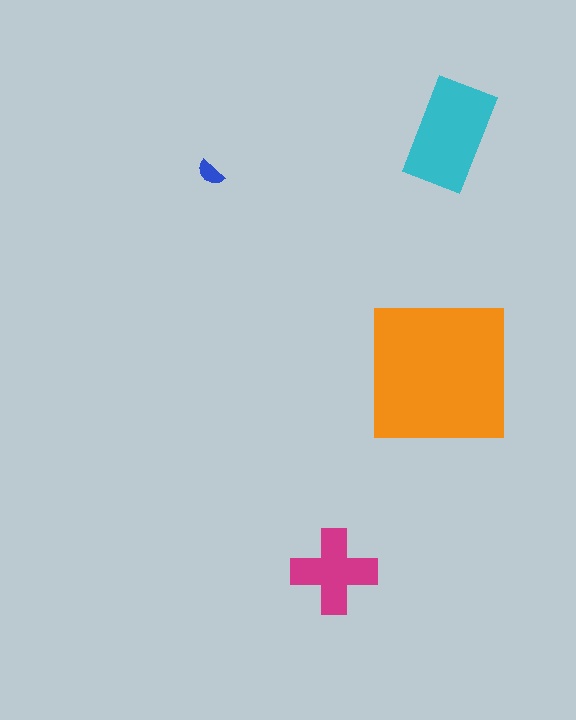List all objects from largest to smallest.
The orange square, the cyan rectangle, the magenta cross, the blue semicircle.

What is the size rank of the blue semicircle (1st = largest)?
4th.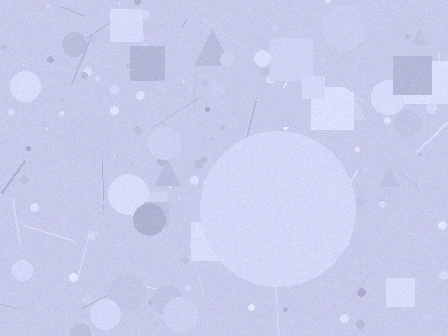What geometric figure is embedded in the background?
A circle is embedded in the background.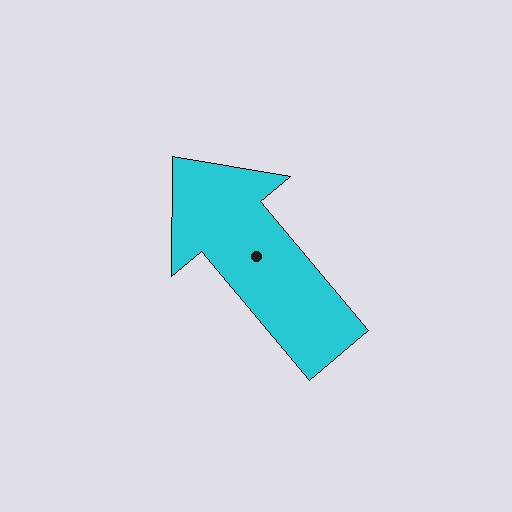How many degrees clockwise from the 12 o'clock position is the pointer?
Approximately 320 degrees.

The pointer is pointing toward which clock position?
Roughly 11 o'clock.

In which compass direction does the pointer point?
Northwest.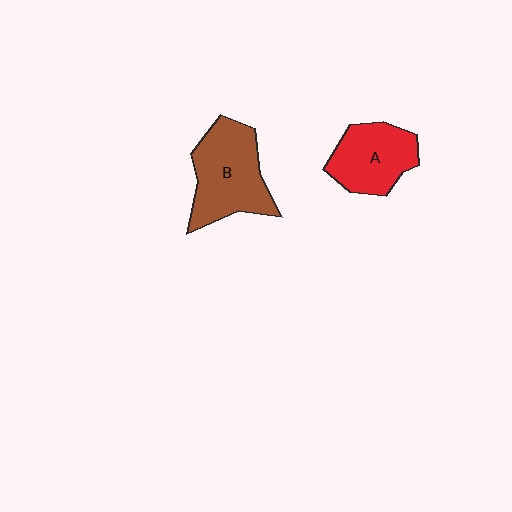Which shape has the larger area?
Shape B (brown).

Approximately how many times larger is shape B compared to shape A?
Approximately 1.3 times.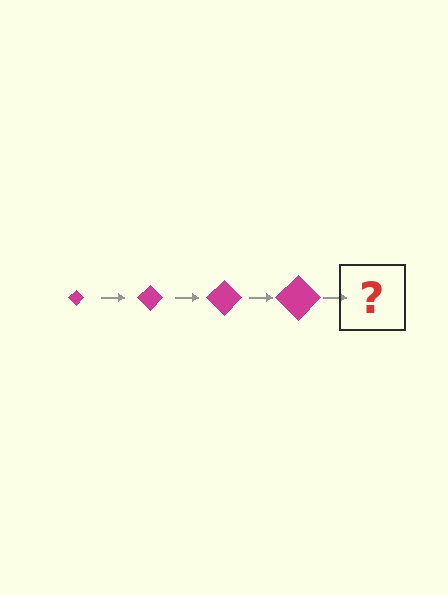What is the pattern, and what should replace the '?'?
The pattern is that the diamond gets progressively larger each step. The '?' should be a magenta diamond, larger than the previous one.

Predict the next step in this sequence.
The next step is a magenta diamond, larger than the previous one.